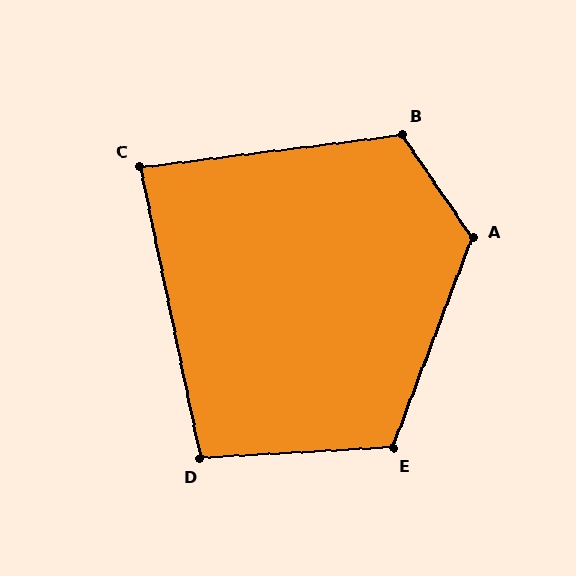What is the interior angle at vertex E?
Approximately 114 degrees (obtuse).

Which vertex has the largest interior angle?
A, at approximately 125 degrees.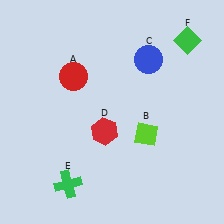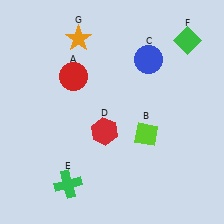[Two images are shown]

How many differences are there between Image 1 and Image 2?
There is 1 difference between the two images.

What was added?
An orange star (G) was added in Image 2.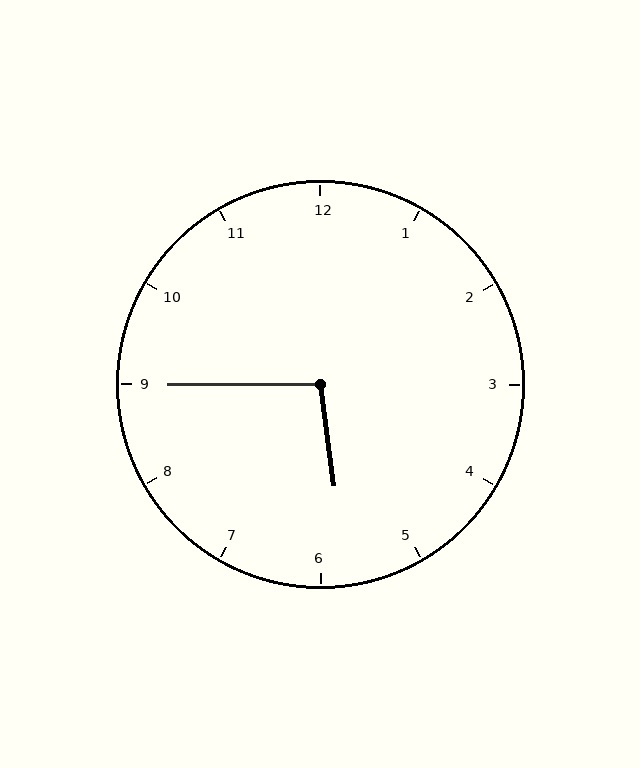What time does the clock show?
5:45.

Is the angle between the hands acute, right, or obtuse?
It is obtuse.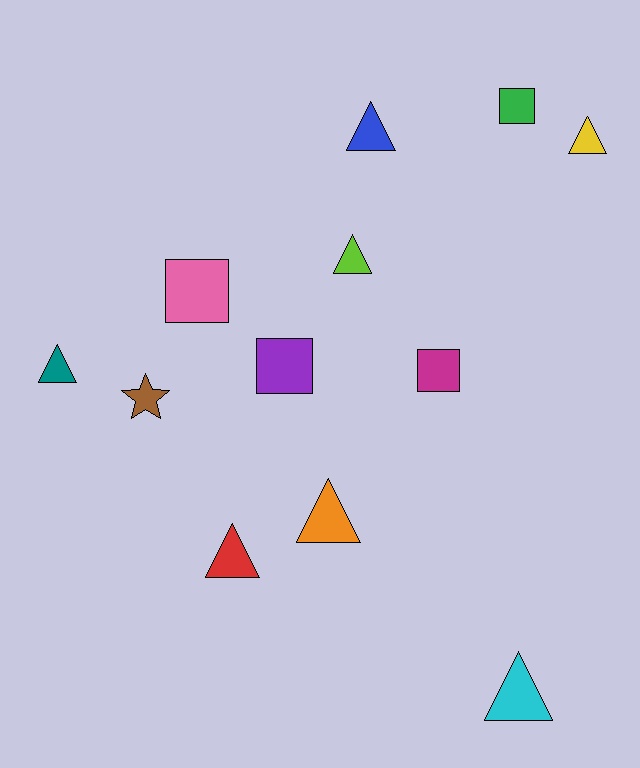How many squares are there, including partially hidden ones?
There are 4 squares.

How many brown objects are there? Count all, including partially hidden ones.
There is 1 brown object.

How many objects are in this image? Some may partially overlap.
There are 12 objects.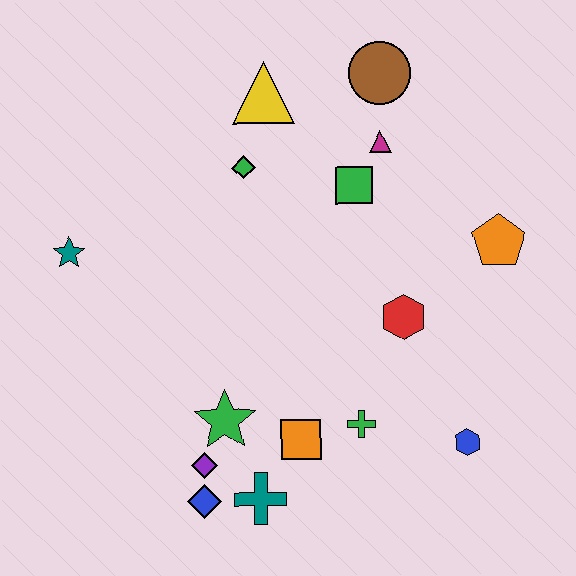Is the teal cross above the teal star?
No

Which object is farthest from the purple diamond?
The brown circle is farthest from the purple diamond.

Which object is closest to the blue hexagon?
The green cross is closest to the blue hexagon.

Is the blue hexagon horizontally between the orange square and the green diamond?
No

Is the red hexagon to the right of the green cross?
Yes